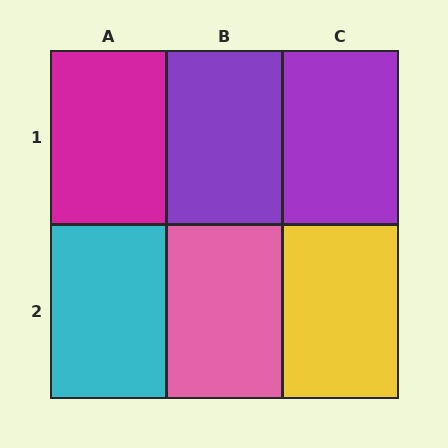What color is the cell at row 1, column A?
Magenta.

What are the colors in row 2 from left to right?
Cyan, pink, yellow.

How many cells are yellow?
1 cell is yellow.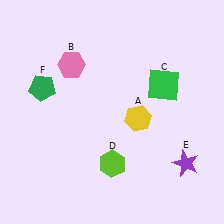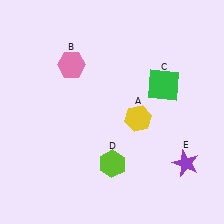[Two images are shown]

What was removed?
The green pentagon (F) was removed in Image 2.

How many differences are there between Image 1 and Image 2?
There is 1 difference between the two images.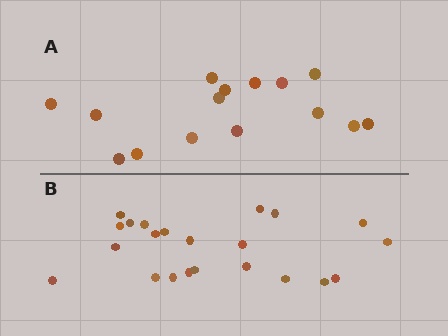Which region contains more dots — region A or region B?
Region B (the bottom region) has more dots.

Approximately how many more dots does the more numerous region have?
Region B has roughly 8 or so more dots than region A.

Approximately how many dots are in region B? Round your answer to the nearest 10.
About 20 dots. (The exact count is 22, which rounds to 20.)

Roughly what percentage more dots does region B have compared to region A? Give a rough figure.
About 45% more.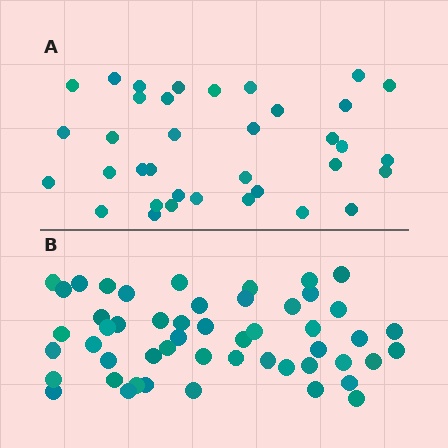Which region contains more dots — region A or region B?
Region B (the bottom region) has more dots.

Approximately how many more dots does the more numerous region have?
Region B has approximately 15 more dots than region A.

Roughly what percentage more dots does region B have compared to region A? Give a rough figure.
About 40% more.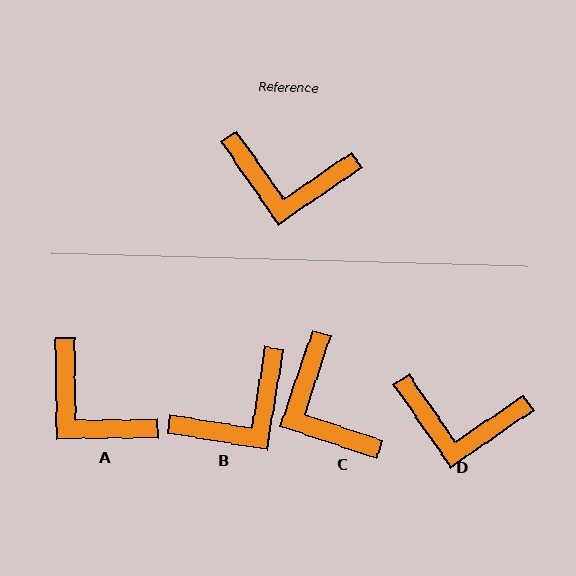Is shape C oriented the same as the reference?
No, it is off by about 53 degrees.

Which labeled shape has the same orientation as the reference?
D.